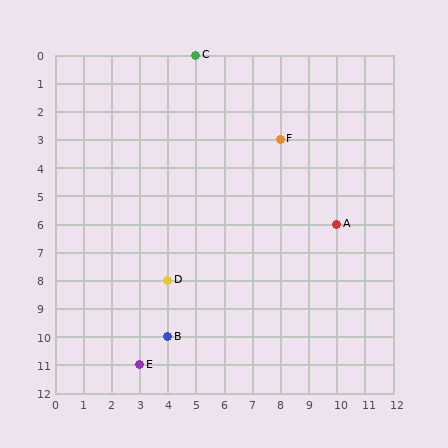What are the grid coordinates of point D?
Point D is at grid coordinates (4, 8).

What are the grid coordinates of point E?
Point E is at grid coordinates (3, 11).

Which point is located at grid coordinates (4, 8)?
Point D is at (4, 8).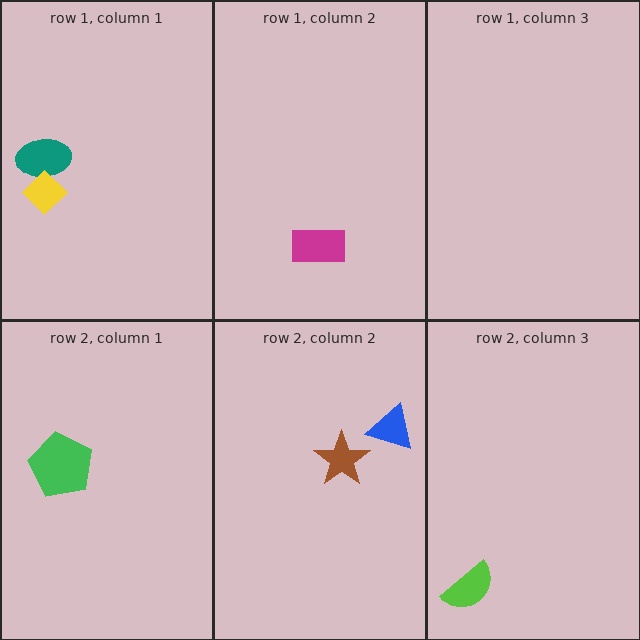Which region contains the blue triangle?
The row 2, column 2 region.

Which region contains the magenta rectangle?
The row 1, column 2 region.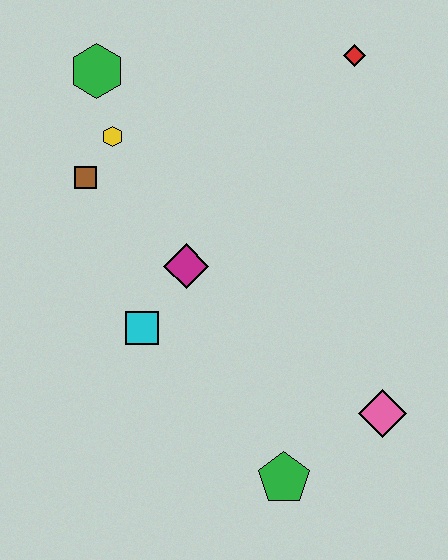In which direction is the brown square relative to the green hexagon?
The brown square is below the green hexagon.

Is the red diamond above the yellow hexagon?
Yes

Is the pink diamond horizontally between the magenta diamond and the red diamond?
No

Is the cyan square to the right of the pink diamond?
No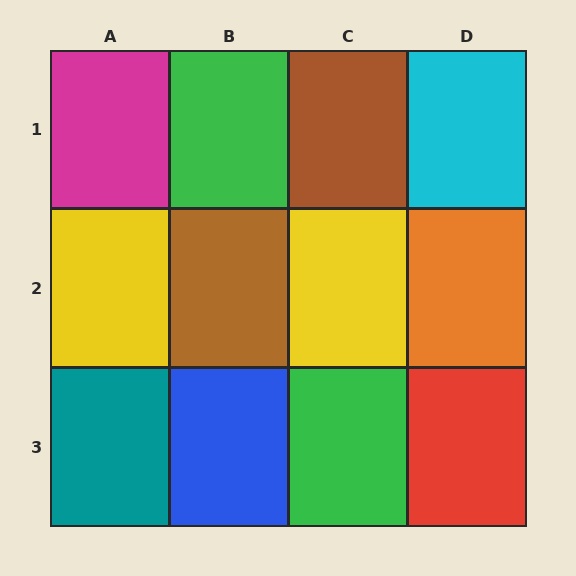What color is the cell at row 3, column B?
Blue.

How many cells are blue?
1 cell is blue.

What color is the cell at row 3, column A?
Teal.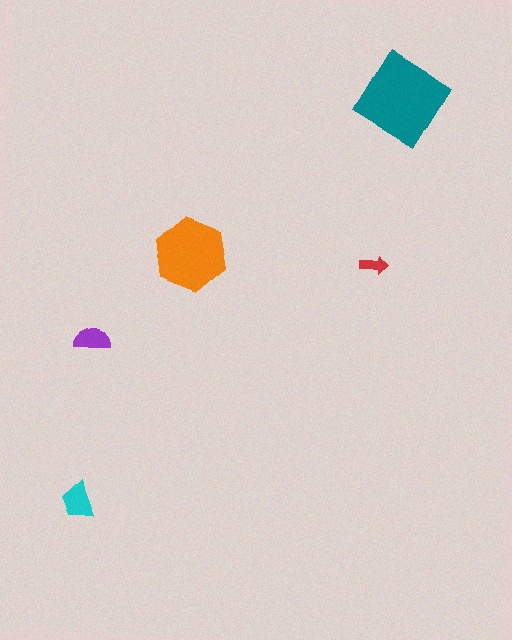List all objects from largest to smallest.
The teal diamond, the orange hexagon, the cyan trapezoid, the purple semicircle, the red arrow.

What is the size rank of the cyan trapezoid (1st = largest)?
3rd.